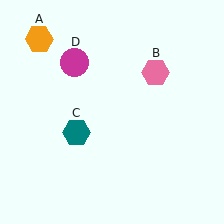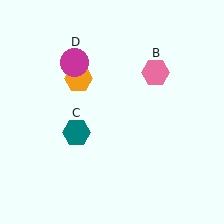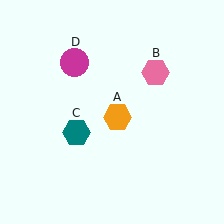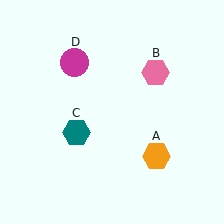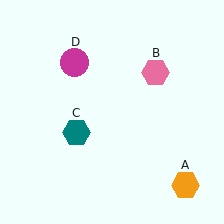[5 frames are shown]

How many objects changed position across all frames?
1 object changed position: orange hexagon (object A).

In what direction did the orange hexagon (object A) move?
The orange hexagon (object A) moved down and to the right.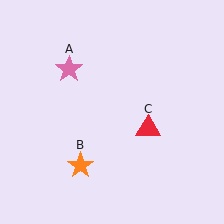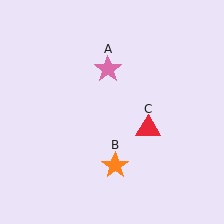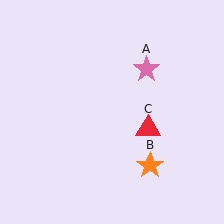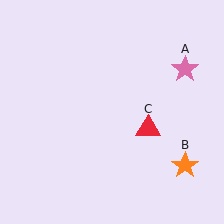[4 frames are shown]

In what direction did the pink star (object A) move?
The pink star (object A) moved right.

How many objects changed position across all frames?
2 objects changed position: pink star (object A), orange star (object B).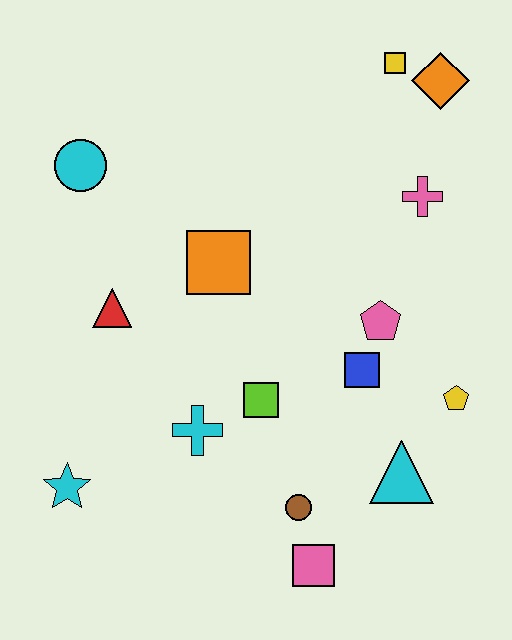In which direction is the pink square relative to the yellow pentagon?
The pink square is below the yellow pentagon.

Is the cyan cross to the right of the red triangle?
Yes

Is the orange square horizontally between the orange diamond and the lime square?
No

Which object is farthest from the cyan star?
The orange diamond is farthest from the cyan star.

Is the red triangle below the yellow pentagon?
No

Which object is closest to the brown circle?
The pink square is closest to the brown circle.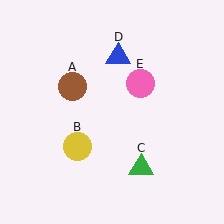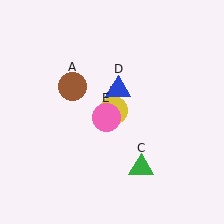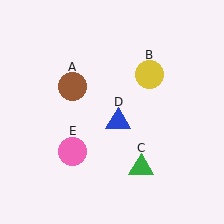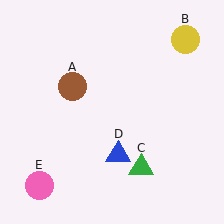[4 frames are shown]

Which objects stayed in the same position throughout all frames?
Brown circle (object A) and green triangle (object C) remained stationary.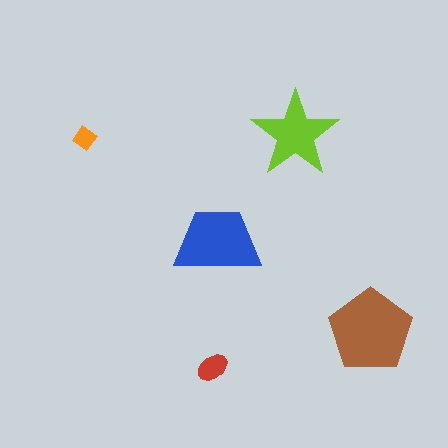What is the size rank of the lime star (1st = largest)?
3rd.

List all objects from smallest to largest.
The orange diamond, the red ellipse, the lime star, the blue trapezoid, the brown pentagon.